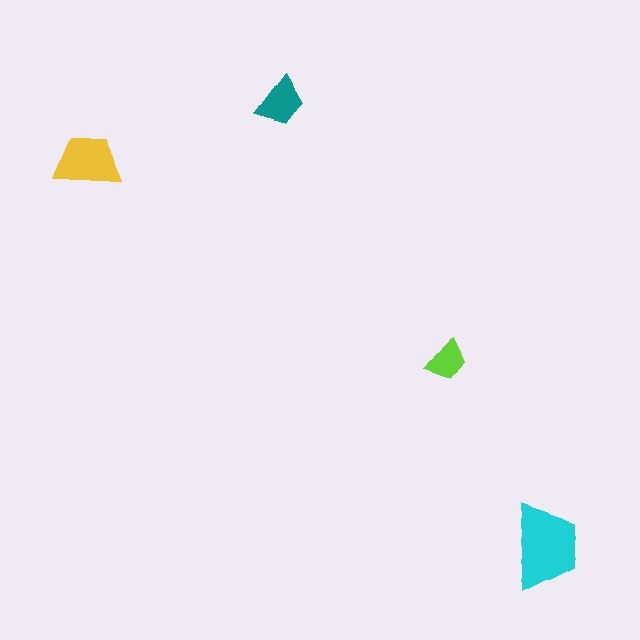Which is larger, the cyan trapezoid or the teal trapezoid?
The cyan one.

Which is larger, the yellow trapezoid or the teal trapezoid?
The yellow one.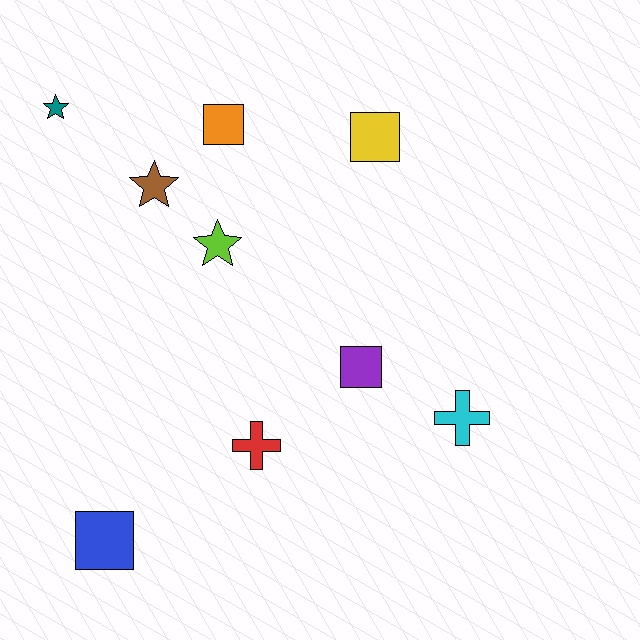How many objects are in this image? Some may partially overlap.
There are 9 objects.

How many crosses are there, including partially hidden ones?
There are 2 crosses.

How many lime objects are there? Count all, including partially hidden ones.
There is 1 lime object.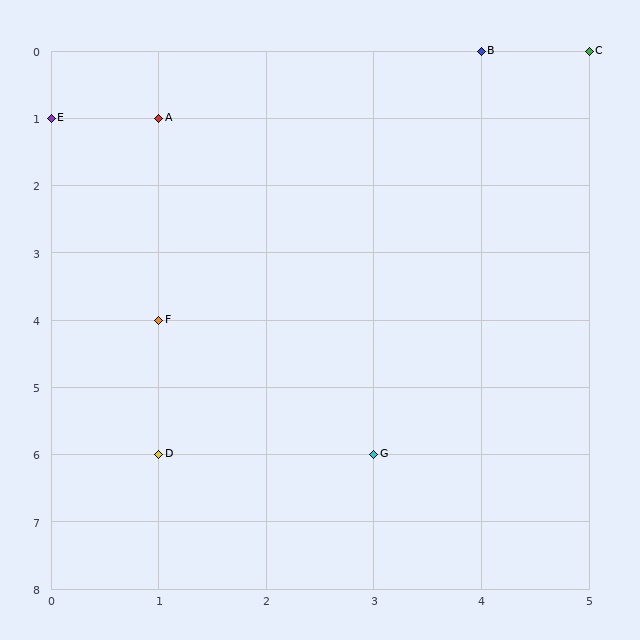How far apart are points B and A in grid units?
Points B and A are 3 columns and 1 row apart (about 3.2 grid units diagonally).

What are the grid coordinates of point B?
Point B is at grid coordinates (4, 0).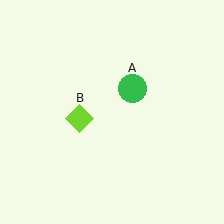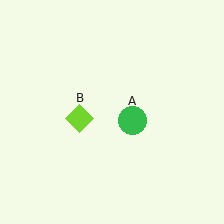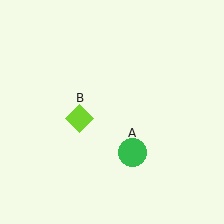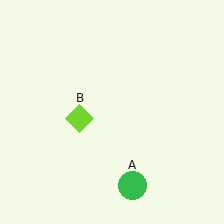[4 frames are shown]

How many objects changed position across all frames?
1 object changed position: green circle (object A).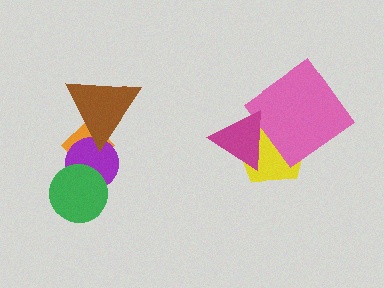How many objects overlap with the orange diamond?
3 objects overlap with the orange diamond.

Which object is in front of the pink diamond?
The magenta triangle is in front of the pink diamond.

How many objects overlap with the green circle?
2 objects overlap with the green circle.